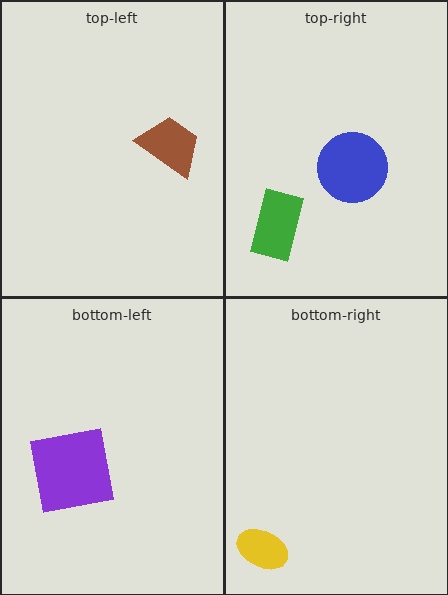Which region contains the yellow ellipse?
The bottom-right region.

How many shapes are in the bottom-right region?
1.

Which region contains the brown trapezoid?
The top-left region.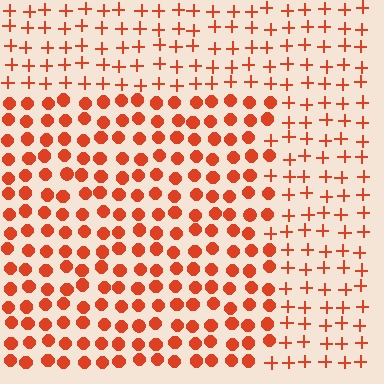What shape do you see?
I see a rectangle.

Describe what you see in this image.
The image is filled with small red elements arranged in a uniform grid. A rectangle-shaped region contains circles, while the surrounding area contains plus signs. The boundary is defined purely by the change in element shape.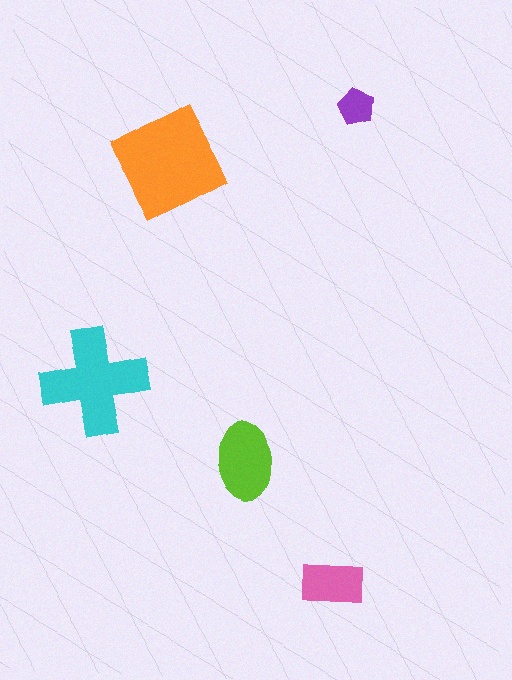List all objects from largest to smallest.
The orange diamond, the cyan cross, the lime ellipse, the pink rectangle, the purple pentagon.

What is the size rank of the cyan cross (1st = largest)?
2nd.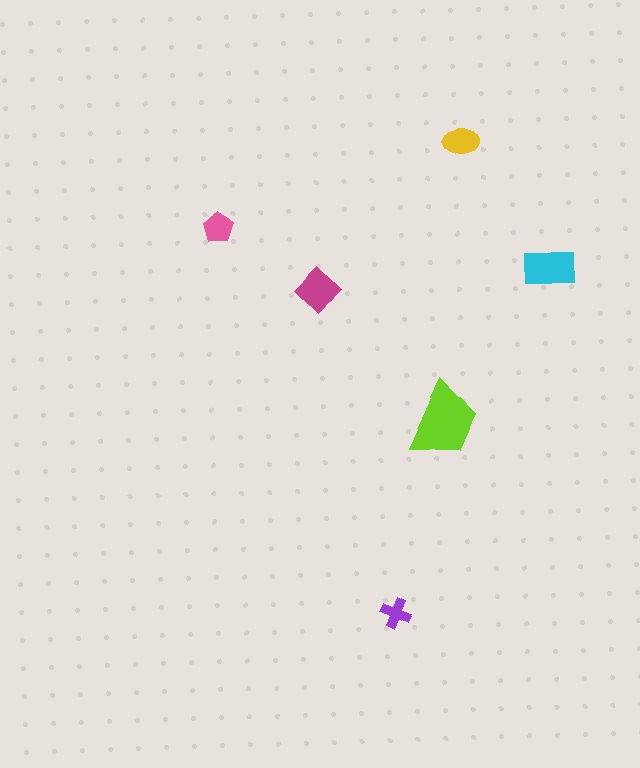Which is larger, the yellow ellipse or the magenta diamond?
The magenta diamond.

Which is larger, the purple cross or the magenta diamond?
The magenta diamond.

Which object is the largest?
The lime trapezoid.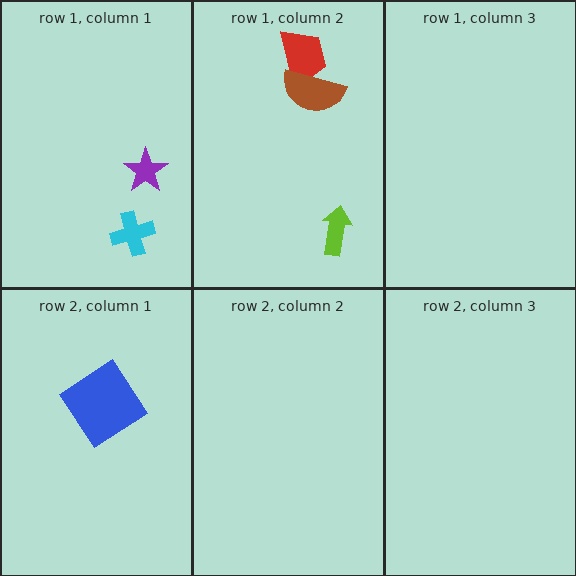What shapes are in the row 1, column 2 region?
The lime arrow, the red trapezoid, the brown semicircle.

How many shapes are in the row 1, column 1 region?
2.